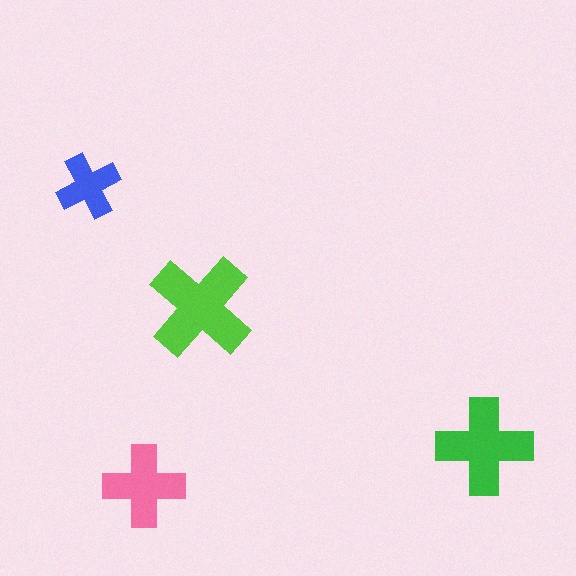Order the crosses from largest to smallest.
the lime one, the green one, the pink one, the blue one.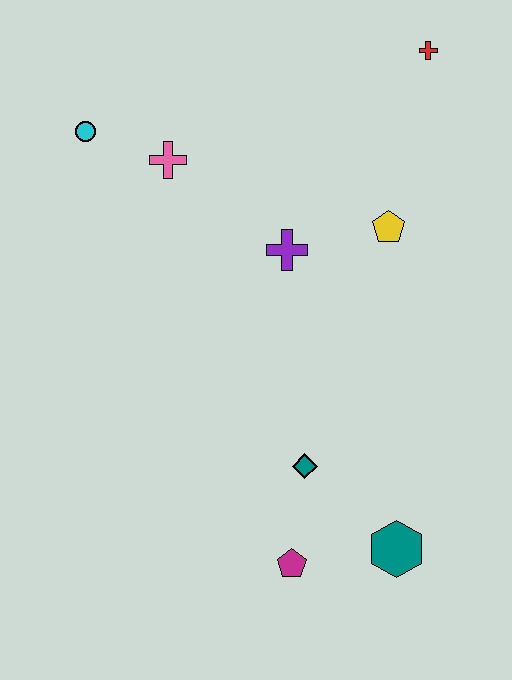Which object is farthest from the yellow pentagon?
The magenta pentagon is farthest from the yellow pentagon.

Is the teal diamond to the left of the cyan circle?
No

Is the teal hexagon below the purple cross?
Yes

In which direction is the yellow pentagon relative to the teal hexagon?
The yellow pentagon is above the teal hexagon.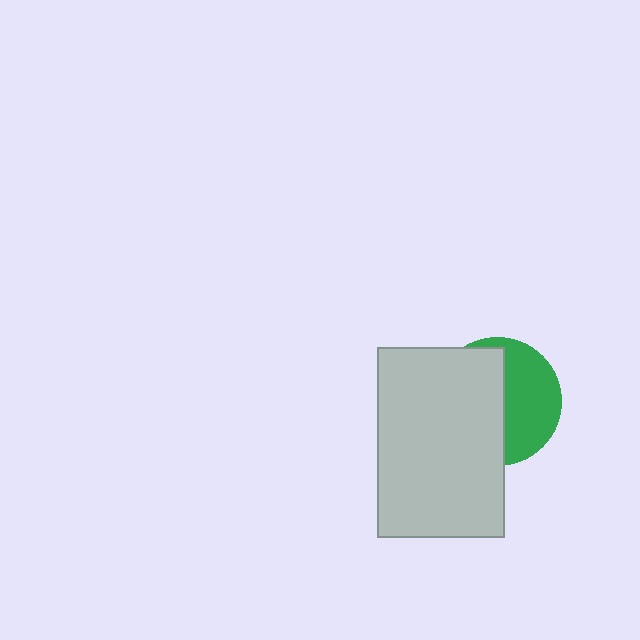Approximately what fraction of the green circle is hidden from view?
Roughly 55% of the green circle is hidden behind the light gray rectangle.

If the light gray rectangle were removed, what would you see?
You would see the complete green circle.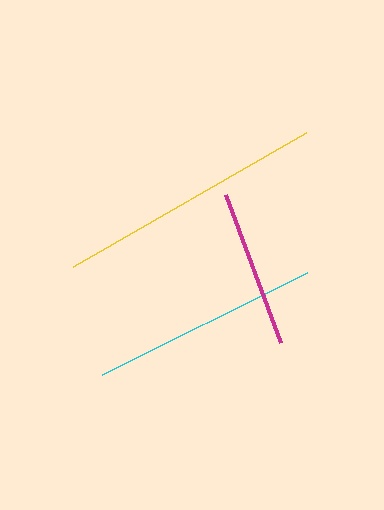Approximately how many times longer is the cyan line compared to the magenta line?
The cyan line is approximately 1.5 times the length of the magenta line.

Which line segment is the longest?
The yellow line is the longest at approximately 269 pixels.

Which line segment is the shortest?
The magenta line is the shortest at approximately 157 pixels.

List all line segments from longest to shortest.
From longest to shortest: yellow, cyan, magenta.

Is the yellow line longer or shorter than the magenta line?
The yellow line is longer than the magenta line.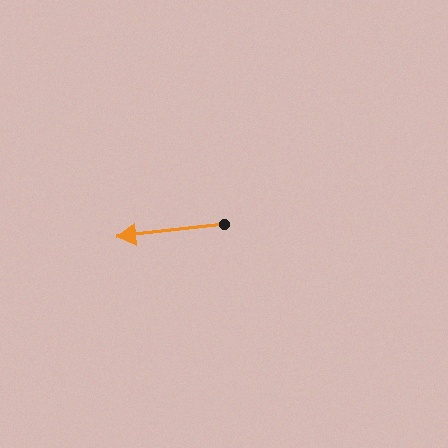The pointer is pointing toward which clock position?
Roughly 9 o'clock.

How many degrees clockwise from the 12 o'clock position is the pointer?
Approximately 263 degrees.